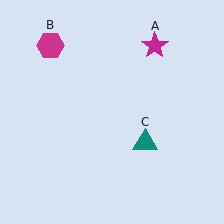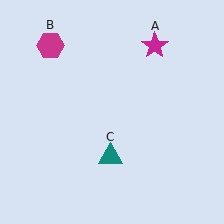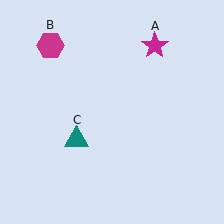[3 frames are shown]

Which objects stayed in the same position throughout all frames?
Magenta star (object A) and magenta hexagon (object B) remained stationary.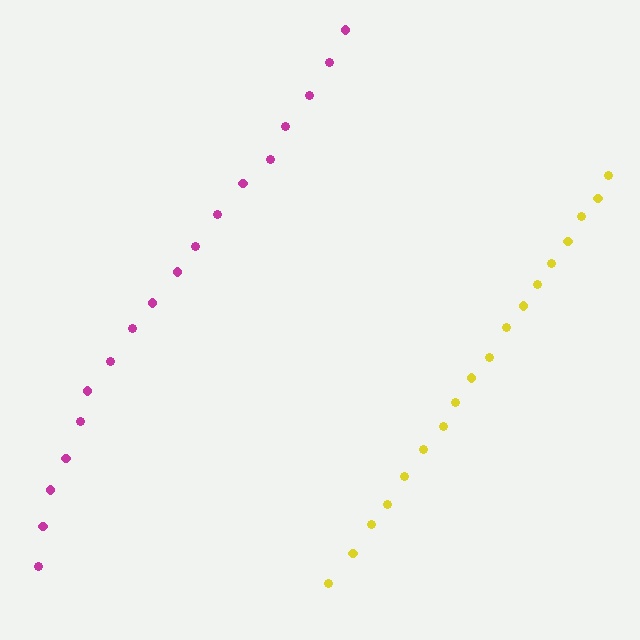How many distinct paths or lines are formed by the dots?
There are 2 distinct paths.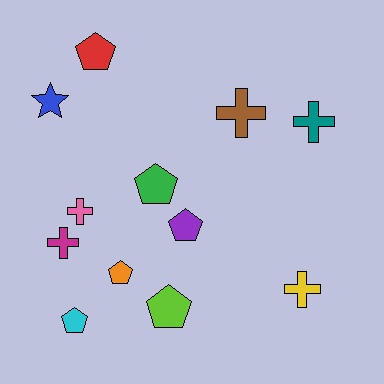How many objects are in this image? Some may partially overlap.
There are 12 objects.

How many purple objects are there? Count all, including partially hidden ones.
There is 1 purple object.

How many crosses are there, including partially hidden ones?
There are 5 crosses.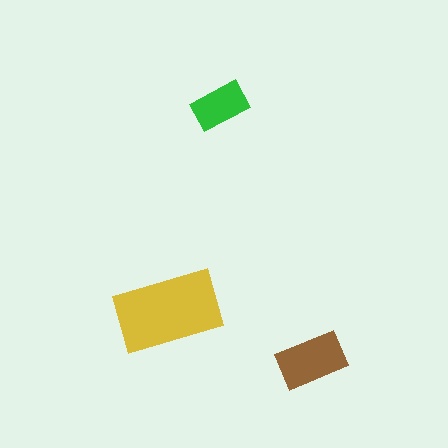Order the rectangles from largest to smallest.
the yellow one, the brown one, the green one.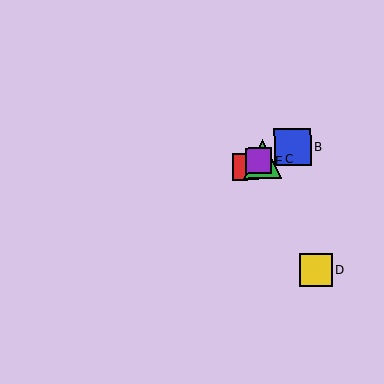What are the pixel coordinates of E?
Object E is at (259, 161).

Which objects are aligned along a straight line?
Objects A, B, C, E are aligned along a straight line.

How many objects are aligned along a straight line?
4 objects (A, B, C, E) are aligned along a straight line.